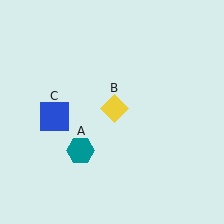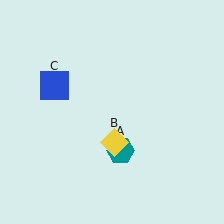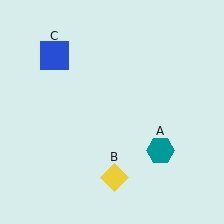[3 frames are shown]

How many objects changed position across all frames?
3 objects changed position: teal hexagon (object A), yellow diamond (object B), blue square (object C).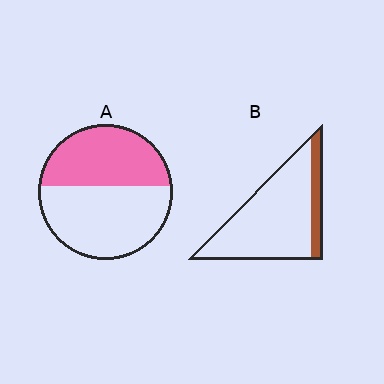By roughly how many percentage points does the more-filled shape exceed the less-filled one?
By roughly 25 percentage points (A over B).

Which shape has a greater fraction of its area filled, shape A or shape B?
Shape A.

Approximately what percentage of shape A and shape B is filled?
A is approximately 45% and B is approximately 15%.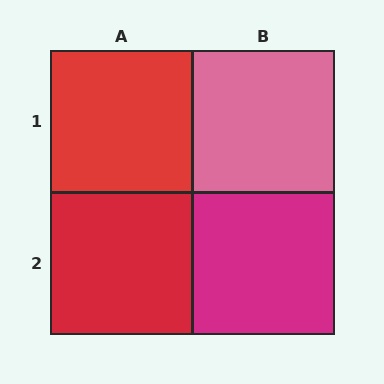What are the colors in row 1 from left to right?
Red, pink.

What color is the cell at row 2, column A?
Red.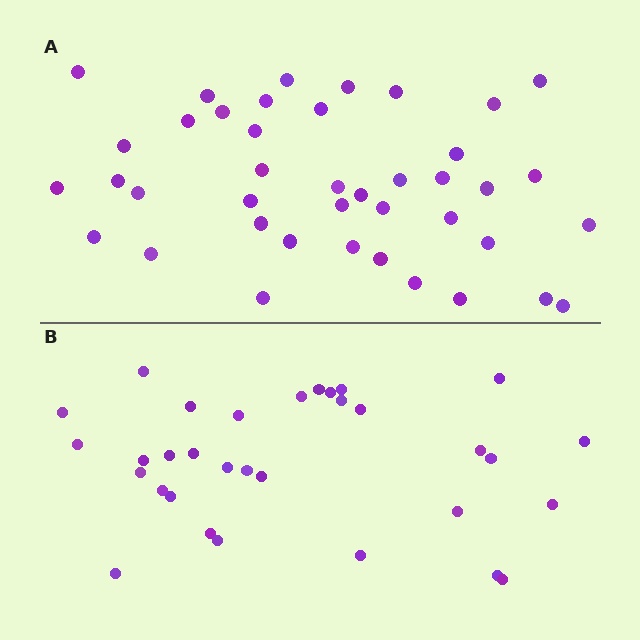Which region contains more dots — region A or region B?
Region A (the top region) has more dots.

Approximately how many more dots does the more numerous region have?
Region A has roughly 8 or so more dots than region B.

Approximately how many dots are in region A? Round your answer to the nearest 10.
About 40 dots. (The exact count is 41, which rounds to 40.)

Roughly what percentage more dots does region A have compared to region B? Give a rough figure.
About 30% more.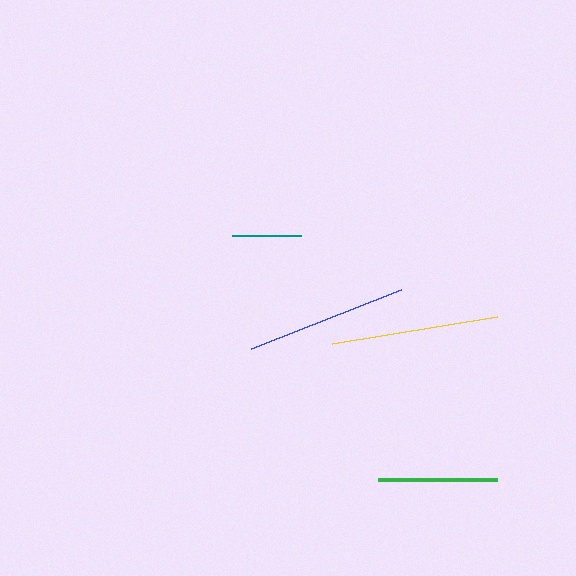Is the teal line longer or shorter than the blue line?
The blue line is longer than the teal line.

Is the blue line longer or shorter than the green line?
The blue line is longer than the green line.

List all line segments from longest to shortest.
From longest to shortest: yellow, blue, green, teal.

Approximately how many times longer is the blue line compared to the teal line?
The blue line is approximately 2.3 times the length of the teal line.